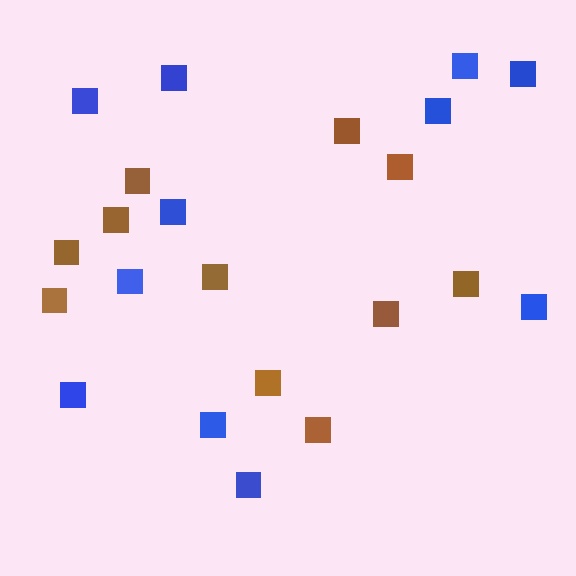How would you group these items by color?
There are 2 groups: one group of blue squares (11) and one group of brown squares (11).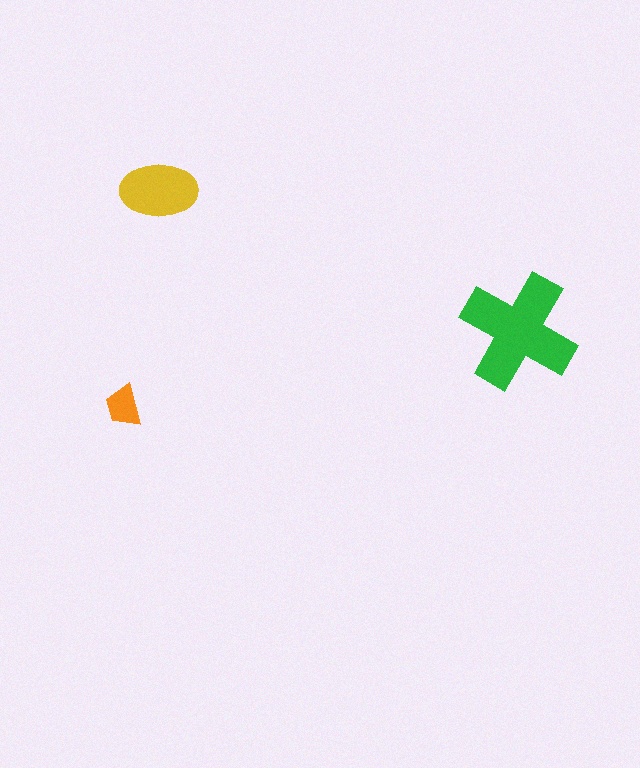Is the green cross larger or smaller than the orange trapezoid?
Larger.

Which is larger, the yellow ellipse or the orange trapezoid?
The yellow ellipse.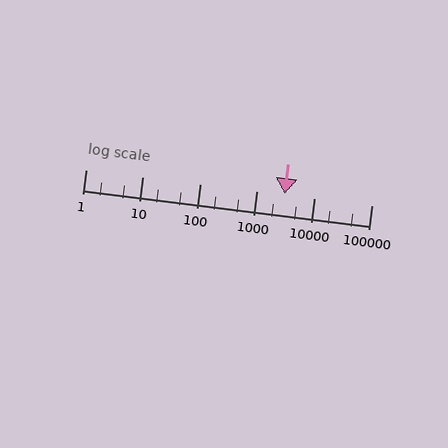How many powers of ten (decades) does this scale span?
The scale spans 5 decades, from 1 to 100000.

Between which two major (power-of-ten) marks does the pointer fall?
The pointer is between 1000 and 10000.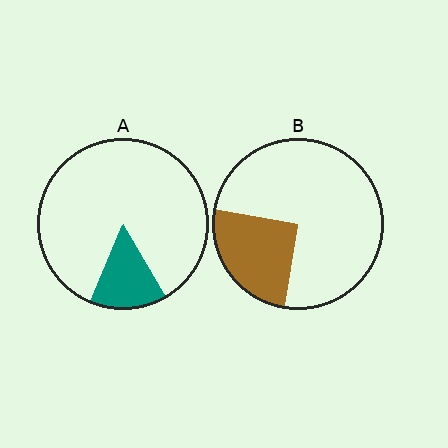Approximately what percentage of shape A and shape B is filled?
A is approximately 15% and B is approximately 25%.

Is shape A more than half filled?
No.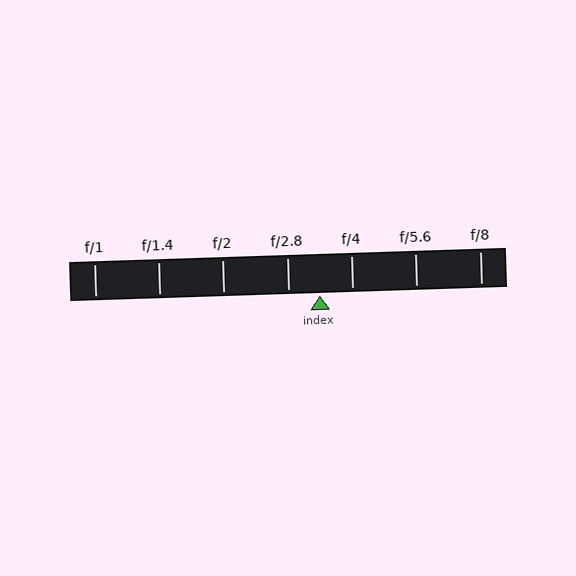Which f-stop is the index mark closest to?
The index mark is closest to f/2.8.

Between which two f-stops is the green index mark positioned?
The index mark is between f/2.8 and f/4.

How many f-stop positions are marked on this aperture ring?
There are 7 f-stop positions marked.